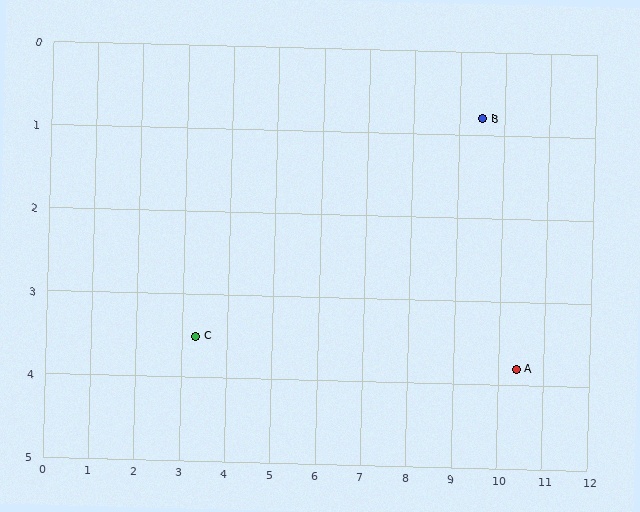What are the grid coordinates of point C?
Point C is at approximately (3.3, 3.5).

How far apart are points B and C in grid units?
Points B and C are about 6.8 grid units apart.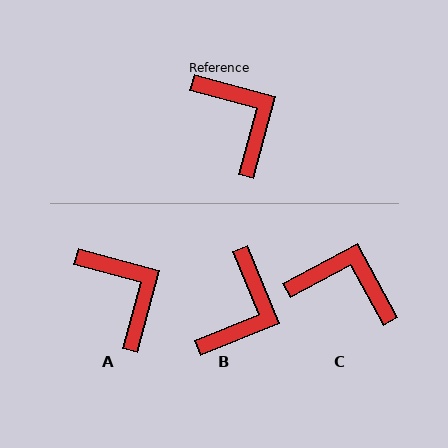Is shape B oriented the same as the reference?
No, it is off by about 53 degrees.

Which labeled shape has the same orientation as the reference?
A.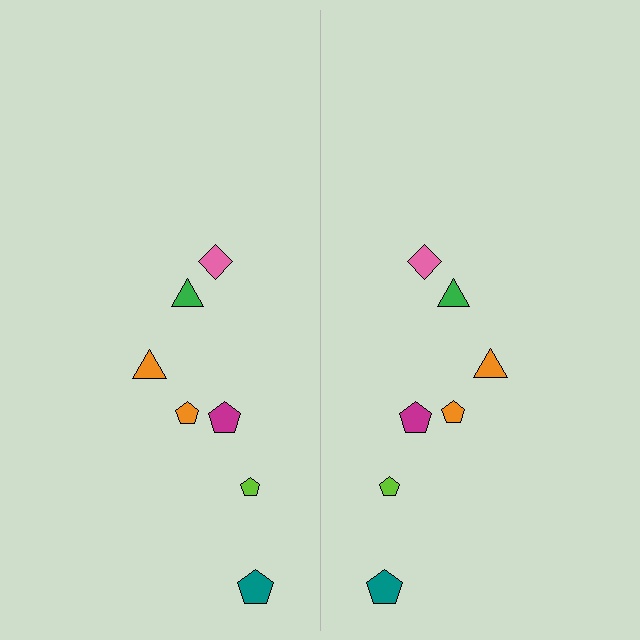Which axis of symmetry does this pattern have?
The pattern has a vertical axis of symmetry running through the center of the image.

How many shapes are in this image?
There are 14 shapes in this image.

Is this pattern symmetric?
Yes, this pattern has bilateral (reflection) symmetry.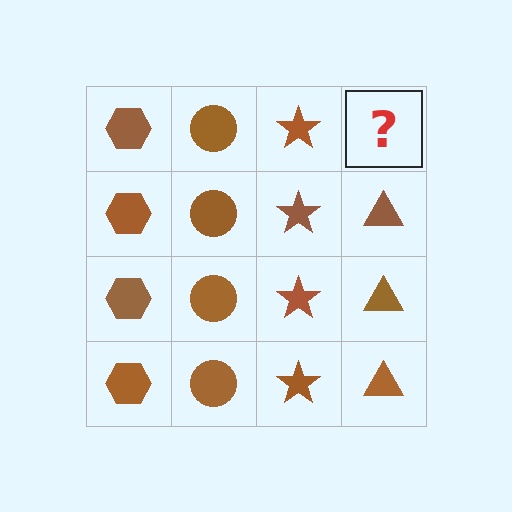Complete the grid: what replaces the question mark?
The question mark should be replaced with a brown triangle.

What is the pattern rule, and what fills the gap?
The rule is that each column has a consistent shape. The gap should be filled with a brown triangle.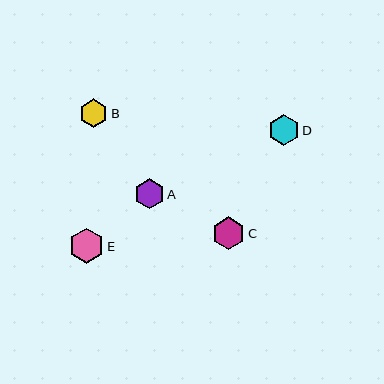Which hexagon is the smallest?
Hexagon B is the smallest with a size of approximately 28 pixels.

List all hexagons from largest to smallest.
From largest to smallest: E, C, D, A, B.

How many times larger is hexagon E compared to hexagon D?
Hexagon E is approximately 1.1 times the size of hexagon D.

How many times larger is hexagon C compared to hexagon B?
Hexagon C is approximately 1.2 times the size of hexagon B.